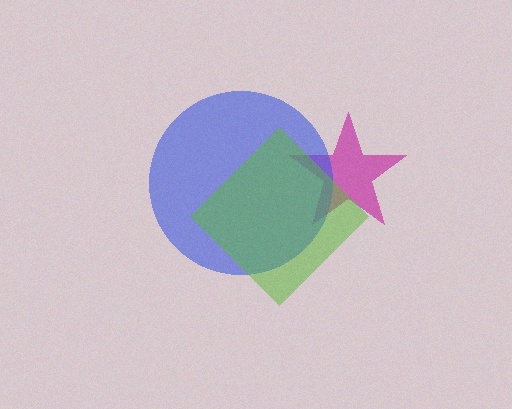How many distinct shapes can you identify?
There are 3 distinct shapes: a magenta star, a blue circle, a lime diamond.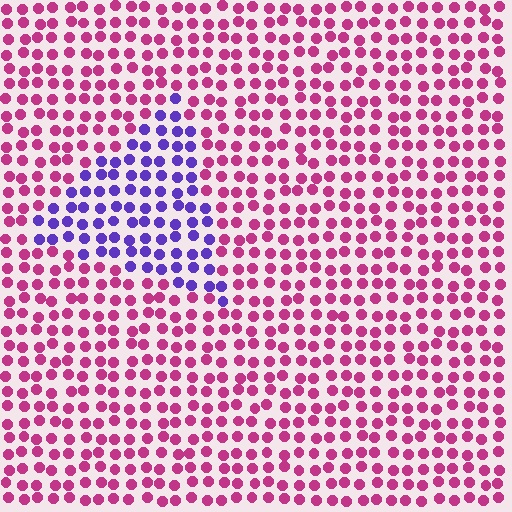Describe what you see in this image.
The image is filled with small magenta elements in a uniform arrangement. A triangle-shaped region is visible where the elements are tinted to a slightly different hue, forming a subtle color boundary.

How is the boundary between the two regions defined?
The boundary is defined purely by a slight shift in hue (about 67 degrees). Spacing, size, and orientation are identical on both sides.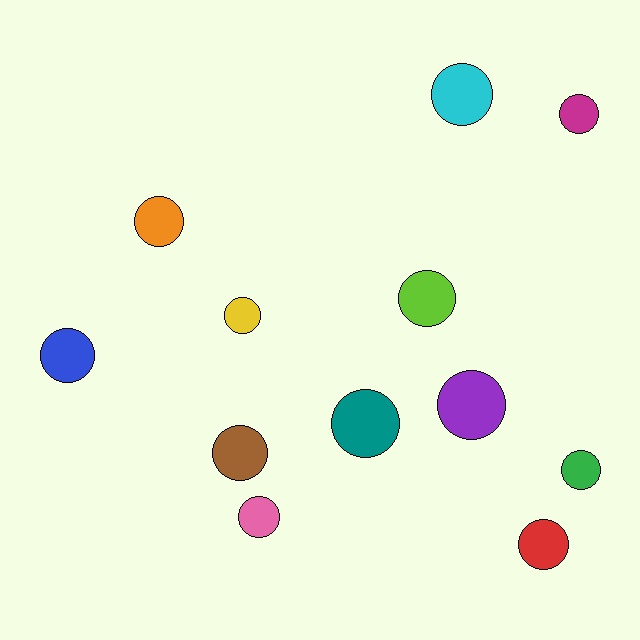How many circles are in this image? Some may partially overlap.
There are 12 circles.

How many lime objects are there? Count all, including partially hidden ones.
There is 1 lime object.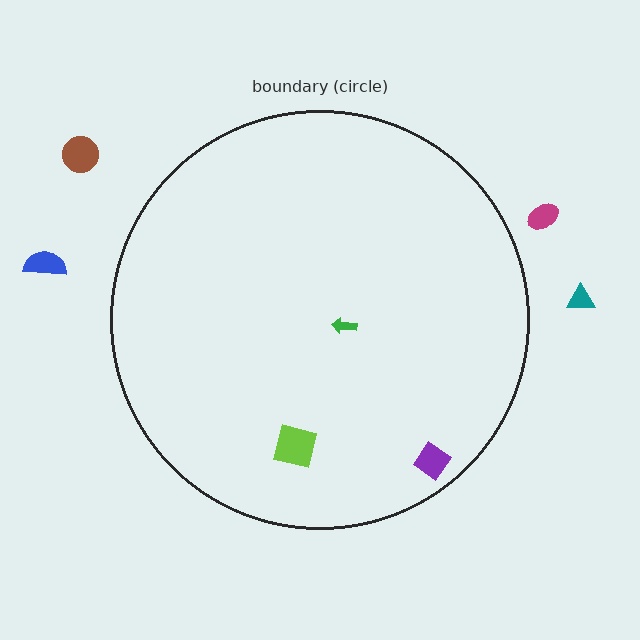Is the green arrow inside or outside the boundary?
Inside.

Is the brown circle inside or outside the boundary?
Outside.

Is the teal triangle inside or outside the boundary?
Outside.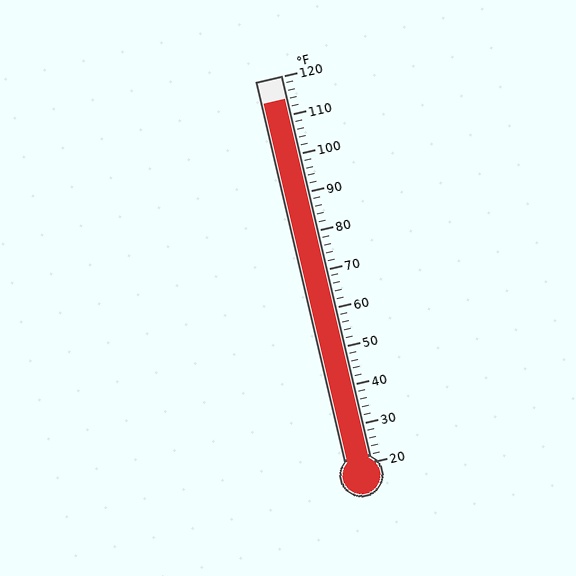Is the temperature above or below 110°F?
The temperature is above 110°F.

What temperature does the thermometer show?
The thermometer shows approximately 114°F.